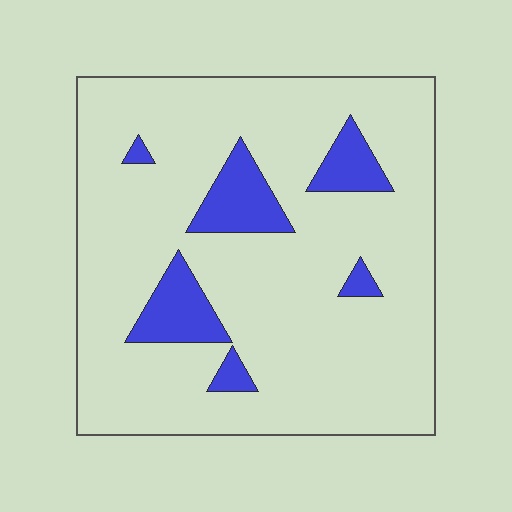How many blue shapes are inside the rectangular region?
6.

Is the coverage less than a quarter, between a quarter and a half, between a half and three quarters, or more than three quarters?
Less than a quarter.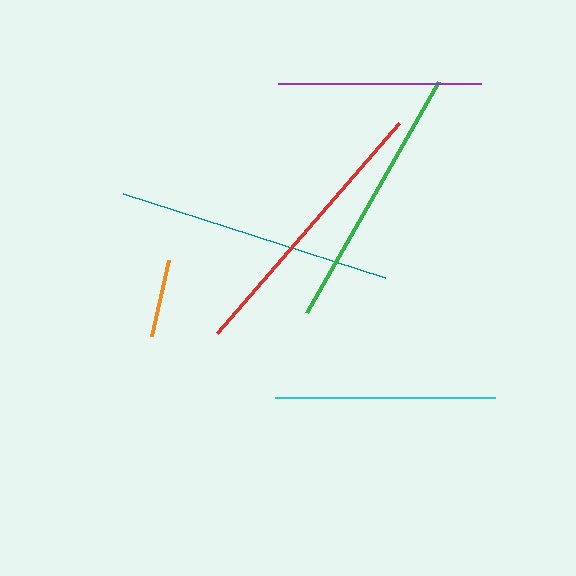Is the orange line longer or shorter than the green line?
The green line is longer than the orange line.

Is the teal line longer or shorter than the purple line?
The teal line is longer than the purple line.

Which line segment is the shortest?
The orange line is the shortest at approximately 78 pixels.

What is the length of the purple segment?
The purple segment is approximately 202 pixels long.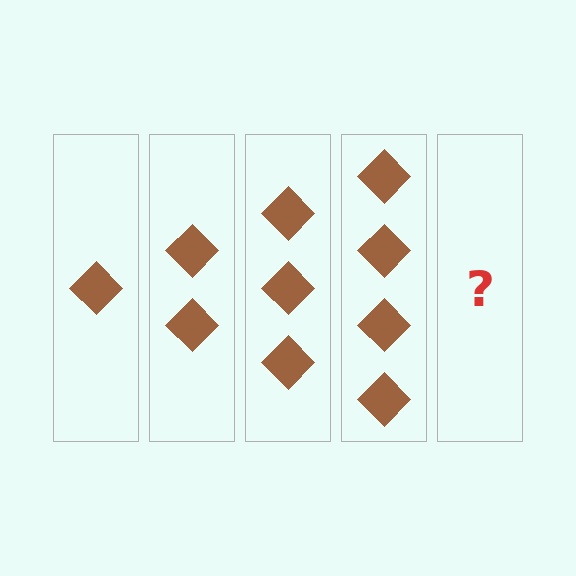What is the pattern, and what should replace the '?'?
The pattern is that each step adds one more diamond. The '?' should be 5 diamonds.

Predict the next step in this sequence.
The next step is 5 diamonds.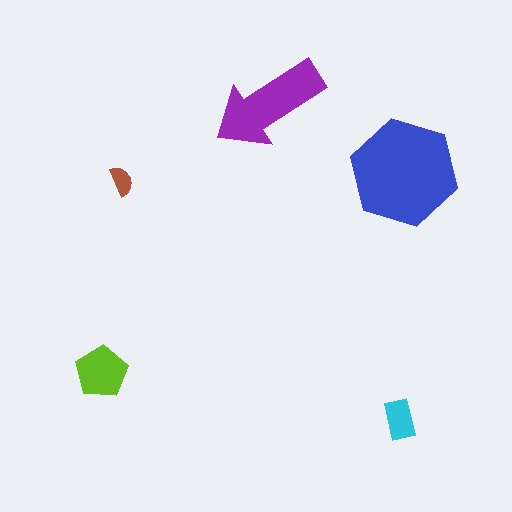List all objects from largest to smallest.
The blue hexagon, the purple arrow, the lime pentagon, the cyan rectangle, the brown semicircle.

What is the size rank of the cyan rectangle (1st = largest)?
4th.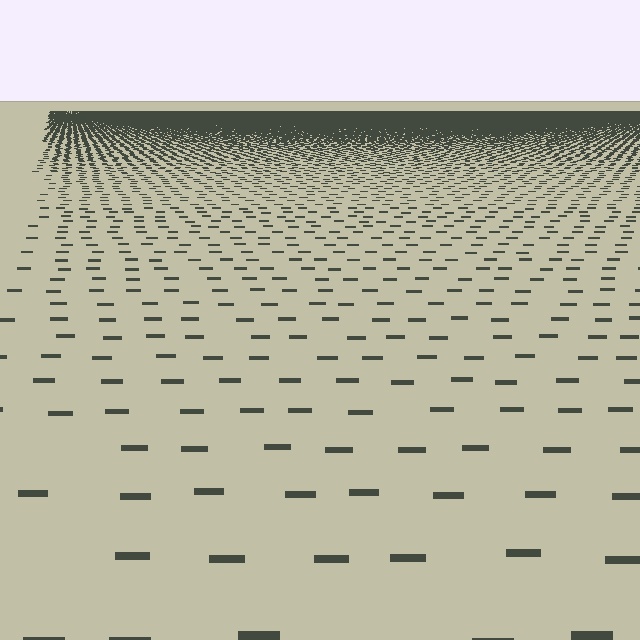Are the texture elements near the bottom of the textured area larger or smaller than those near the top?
Larger. Near the bottom, elements are closer to the viewer and appear at a bigger on-screen size.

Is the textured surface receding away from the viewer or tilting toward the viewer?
The surface is receding away from the viewer. Texture elements get smaller and denser toward the top.